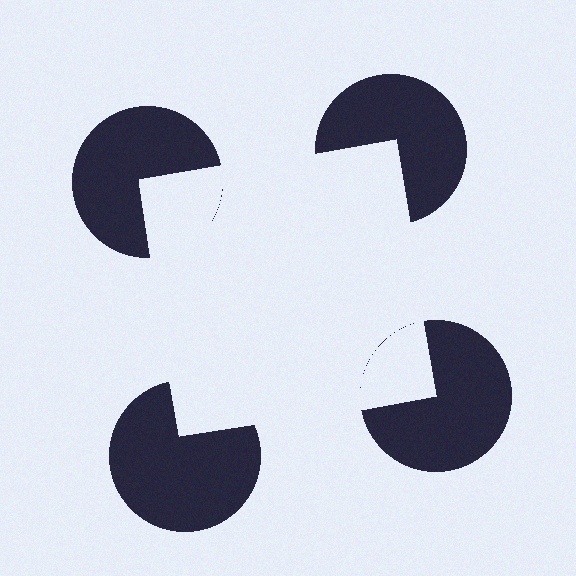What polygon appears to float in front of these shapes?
An illusory square — its edges are inferred from the aligned wedge cuts in the pac-man discs, not physically drawn.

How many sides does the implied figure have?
4 sides.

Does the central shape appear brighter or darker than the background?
It typically appears slightly brighter than the background, even though no actual brightness change is drawn.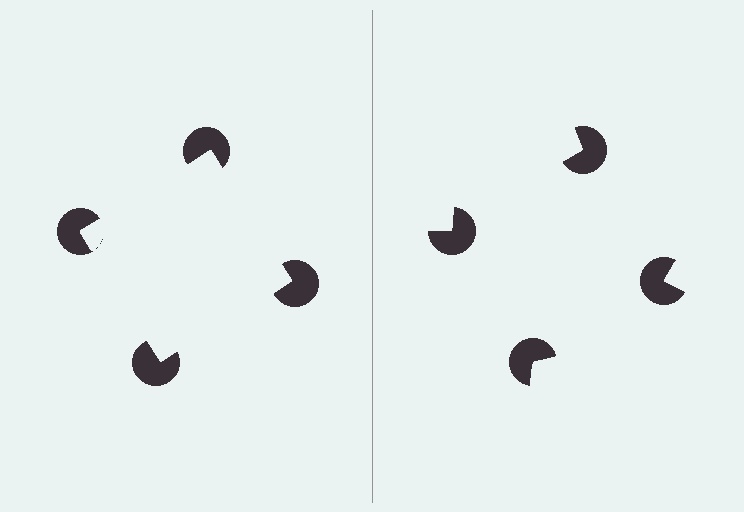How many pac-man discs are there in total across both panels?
8 — 4 on each side.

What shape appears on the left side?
An illusory square.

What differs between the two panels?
The pac-man discs are positioned identically on both sides; only the wedge orientations differ. On the left they align to a square; on the right they are misaligned.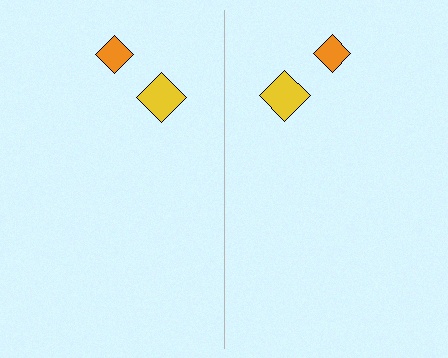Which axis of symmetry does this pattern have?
The pattern has a vertical axis of symmetry running through the center of the image.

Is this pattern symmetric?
Yes, this pattern has bilateral (reflection) symmetry.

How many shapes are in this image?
There are 4 shapes in this image.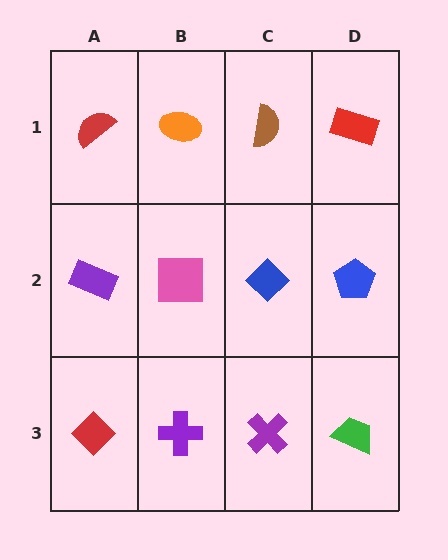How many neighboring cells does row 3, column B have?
3.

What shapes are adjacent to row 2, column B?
An orange ellipse (row 1, column B), a purple cross (row 3, column B), a purple rectangle (row 2, column A), a blue diamond (row 2, column C).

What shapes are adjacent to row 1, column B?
A pink square (row 2, column B), a red semicircle (row 1, column A), a brown semicircle (row 1, column C).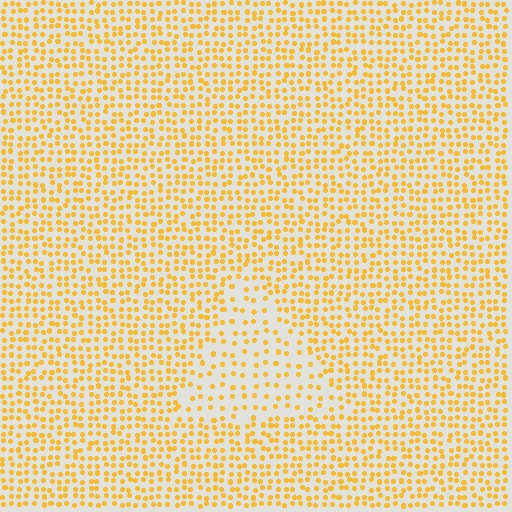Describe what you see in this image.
The image contains small yellow elements arranged at two different densities. A triangle-shaped region is visible where the elements are less densely packed than the surrounding area.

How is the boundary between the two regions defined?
The boundary is defined by a change in element density (approximately 1.9x ratio). All elements are the same color, size, and shape.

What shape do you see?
I see a triangle.